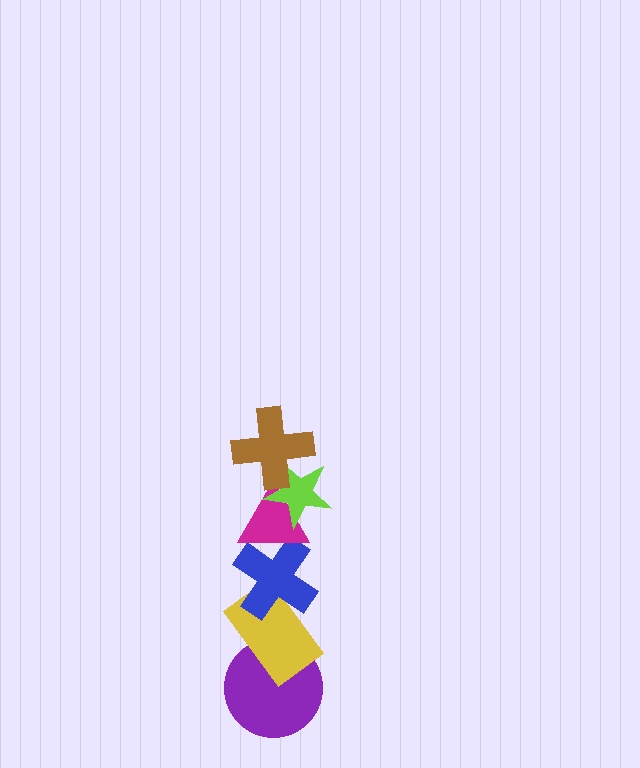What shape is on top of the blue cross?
The magenta triangle is on top of the blue cross.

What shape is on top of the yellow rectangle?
The blue cross is on top of the yellow rectangle.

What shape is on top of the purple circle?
The yellow rectangle is on top of the purple circle.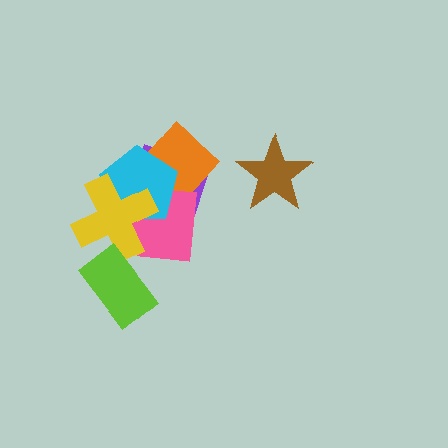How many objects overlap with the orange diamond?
3 objects overlap with the orange diamond.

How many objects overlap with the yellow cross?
4 objects overlap with the yellow cross.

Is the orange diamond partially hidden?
Yes, it is partially covered by another shape.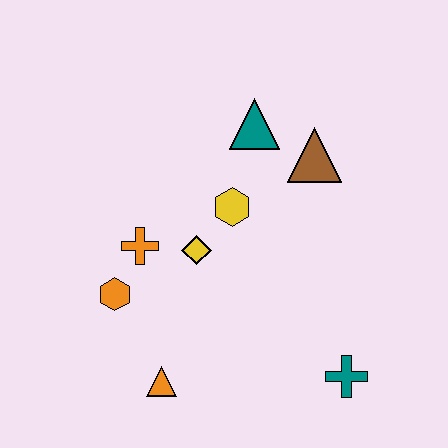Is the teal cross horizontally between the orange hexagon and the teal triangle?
No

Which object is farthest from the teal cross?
The teal triangle is farthest from the teal cross.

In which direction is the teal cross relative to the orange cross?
The teal cross is to the right of the orange cross.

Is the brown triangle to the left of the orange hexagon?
No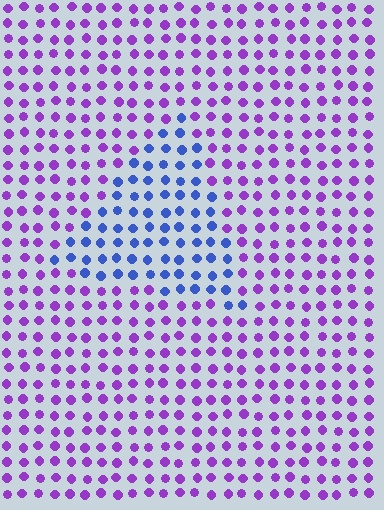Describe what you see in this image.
The image is filled with small purple elements in a uniform arrangement. A triangle-shaped region is visible where the elements are tinted to a slightly different hue, forming a subtle color boundary.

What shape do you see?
I see a triangle.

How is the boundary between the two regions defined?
The boundary is defined purely by a slight shift in hue (about 54 degrees). Spacing, size, and orientation are identical on both sides.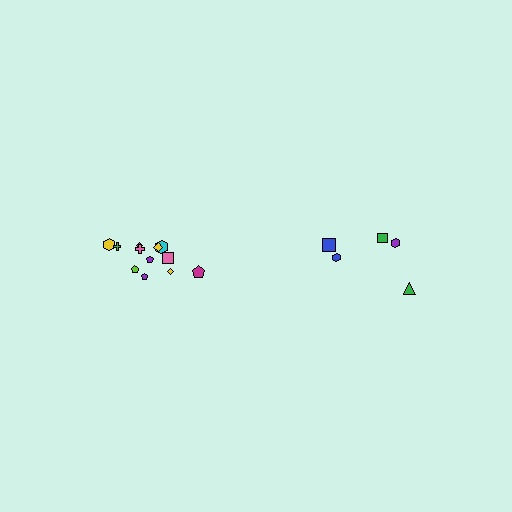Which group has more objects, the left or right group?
The left group.